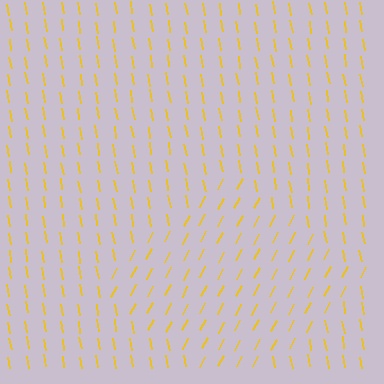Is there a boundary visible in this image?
Yes, there is a texture boundary formed by a change in line orientation.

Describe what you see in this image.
The image is filled with small yellow line segments. A diamond region in the image has lines oriented differently from the surrounding lines, creating a visible texture boundary.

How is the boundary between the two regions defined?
The boundary is defined purely by a change in line orientation (approximately 37 degrees difference). All lines are the same color and thickness.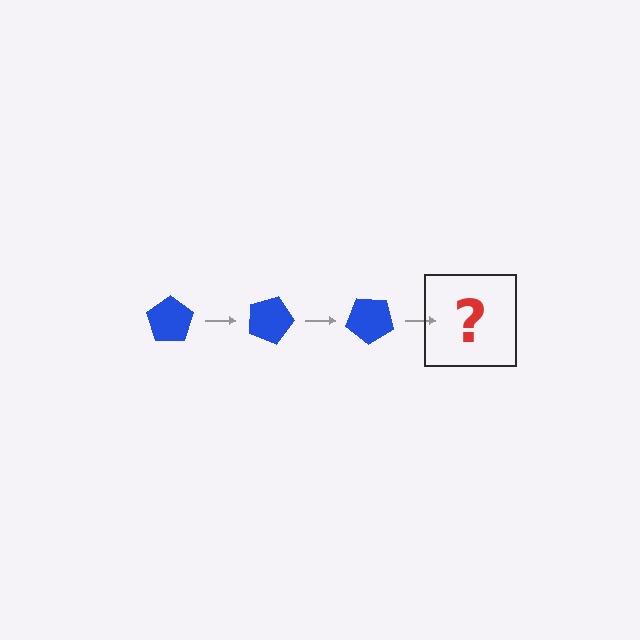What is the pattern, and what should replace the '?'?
The pattern is that the pentagon rotates 20 degrees each step. The '?' should be a blue pentagon rotated 60 degrees.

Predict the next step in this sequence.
The next step is a blue pentagon rotated 60 degrees.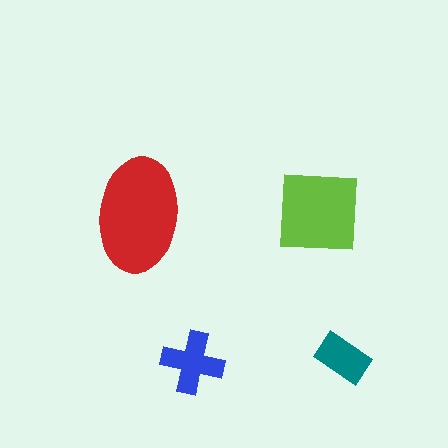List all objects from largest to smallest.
The red ellipse, the lime square, the blue cross, the teal rectangle.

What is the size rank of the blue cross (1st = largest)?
3rd.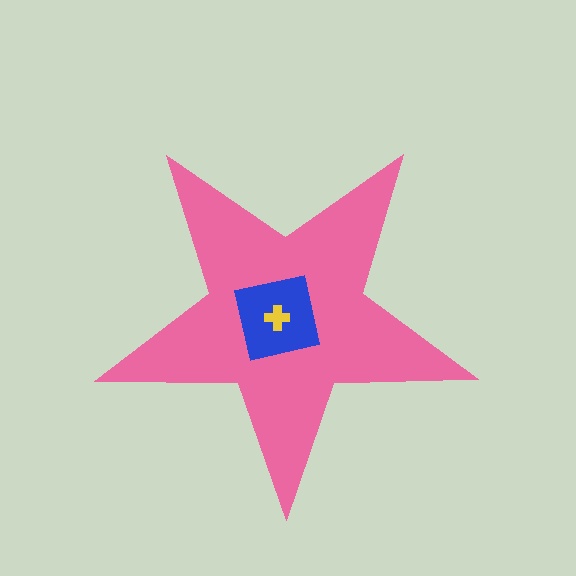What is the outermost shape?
The pink star.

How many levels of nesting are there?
3.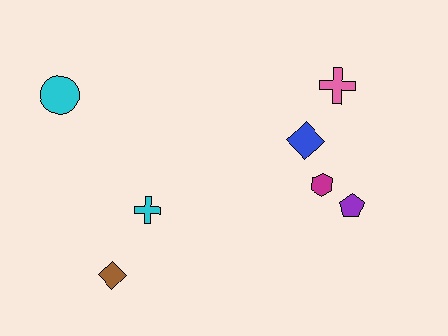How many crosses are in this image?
There are 2 crosses.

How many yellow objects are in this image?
There are no yellow objects.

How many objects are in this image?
There are 7 objects.